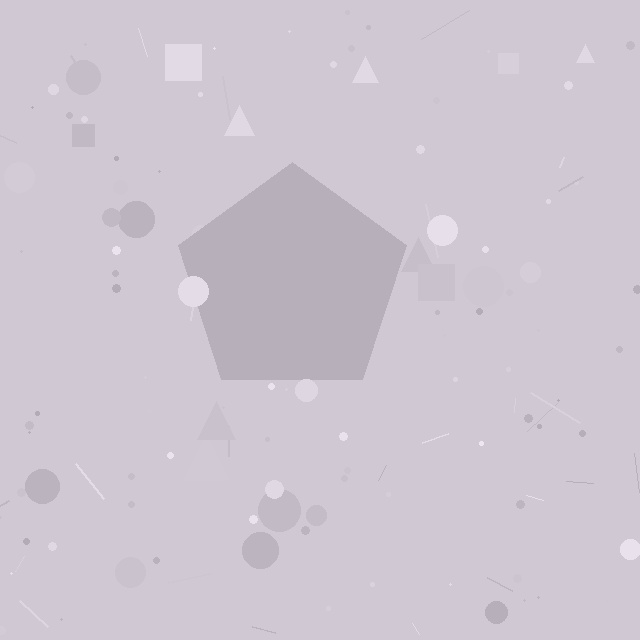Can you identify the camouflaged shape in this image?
The camouflaged shape is a pentagon.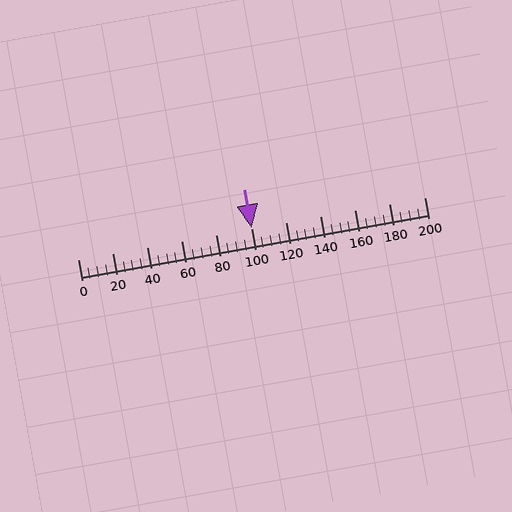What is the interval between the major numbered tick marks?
The major tick marks are spaced 20 units apart.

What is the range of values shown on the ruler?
The ruler shows values from 0 to 200.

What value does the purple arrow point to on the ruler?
The purple arrow points to approximately 100.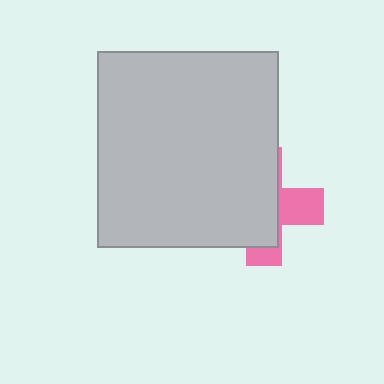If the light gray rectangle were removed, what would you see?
You would see the complete pink cross.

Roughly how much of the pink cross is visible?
A small part of it is visible (roughly 33%).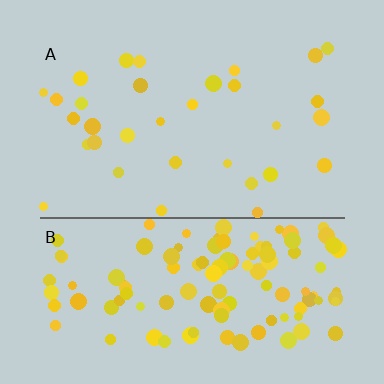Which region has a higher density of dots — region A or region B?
B (the bottom).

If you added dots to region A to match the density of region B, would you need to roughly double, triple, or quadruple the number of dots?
Approximately quadruple.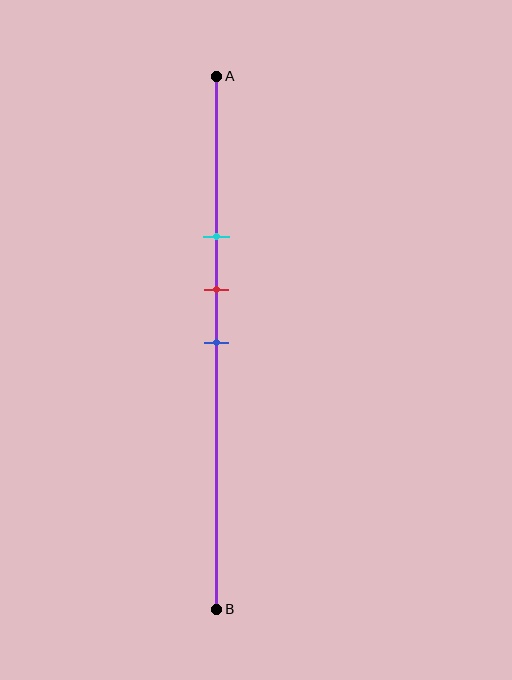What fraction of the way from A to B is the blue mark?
The blue mark is approximately 50% (0.5) of the way from A to B.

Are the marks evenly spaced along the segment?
Yes, the marks are approximately evenly spaced.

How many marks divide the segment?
There are 3 marks dividing the segment.